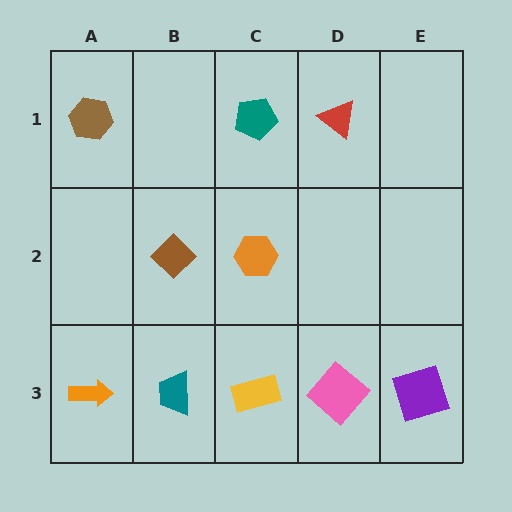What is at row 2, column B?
A brown diamond.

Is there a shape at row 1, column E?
No, that cell is empty.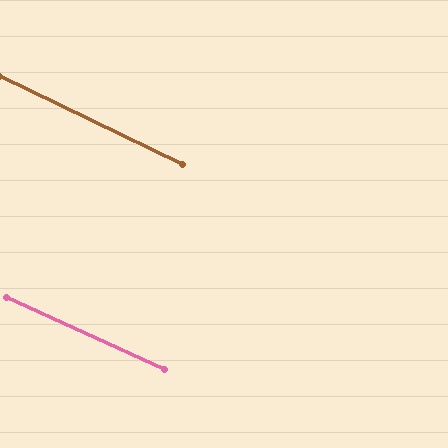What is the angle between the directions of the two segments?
Approximately 1 degree.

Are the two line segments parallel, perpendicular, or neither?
Parallel — their directions differ by only 1.2°.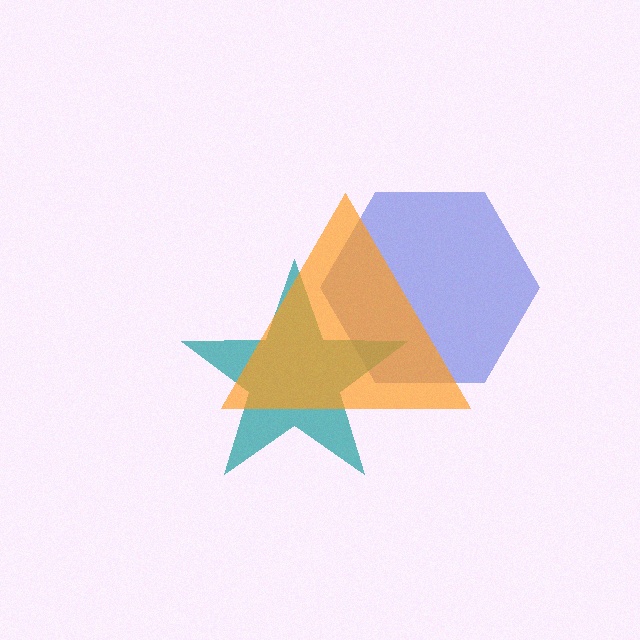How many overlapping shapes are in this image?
There are 3 overlapping shapes in the image.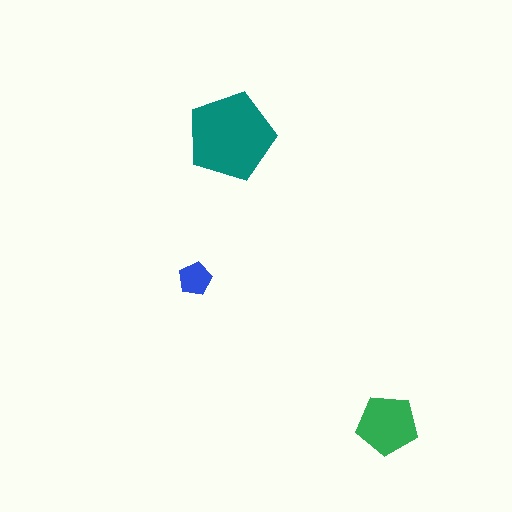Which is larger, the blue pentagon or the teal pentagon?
The teal one.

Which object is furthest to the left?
The blue pentagon is leftmost.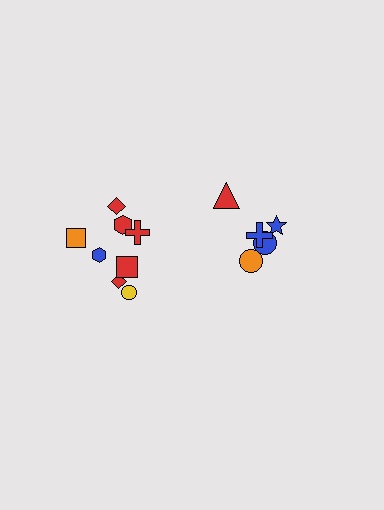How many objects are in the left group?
There are 8 objects.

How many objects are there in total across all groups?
There are 13 objects.